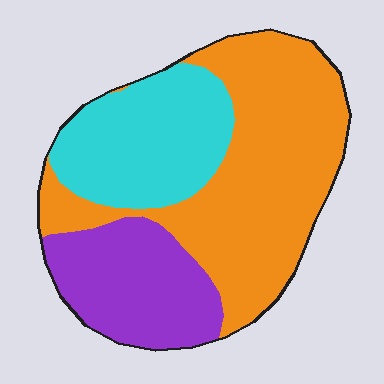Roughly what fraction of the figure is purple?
Purple covers roughly 25% of the figure.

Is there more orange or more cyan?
Orange.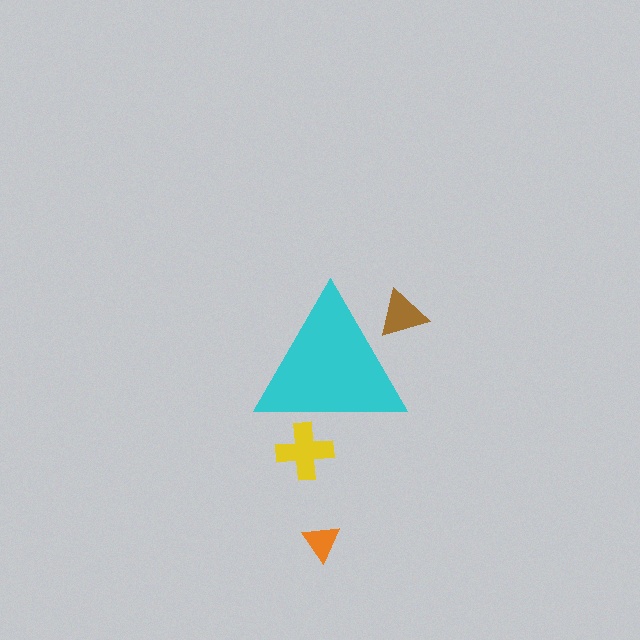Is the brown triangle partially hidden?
Yes, the brown triangle is partially hidden behind the cyan triangle.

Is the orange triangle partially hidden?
No, the orange triangle is fully visible.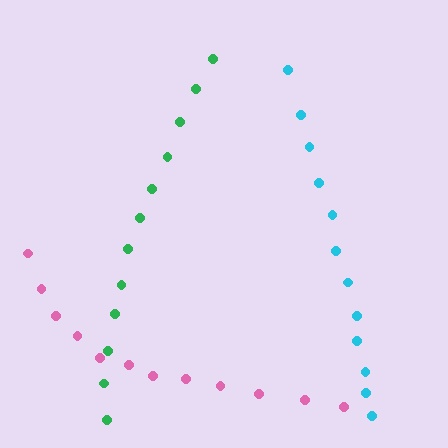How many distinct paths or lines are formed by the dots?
There are 3 distinct paths.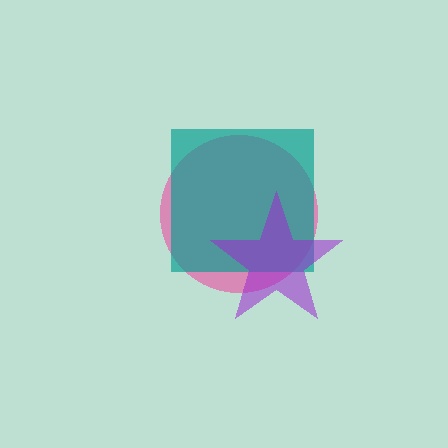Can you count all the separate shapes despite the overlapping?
Yes, there are 3 separate shapes.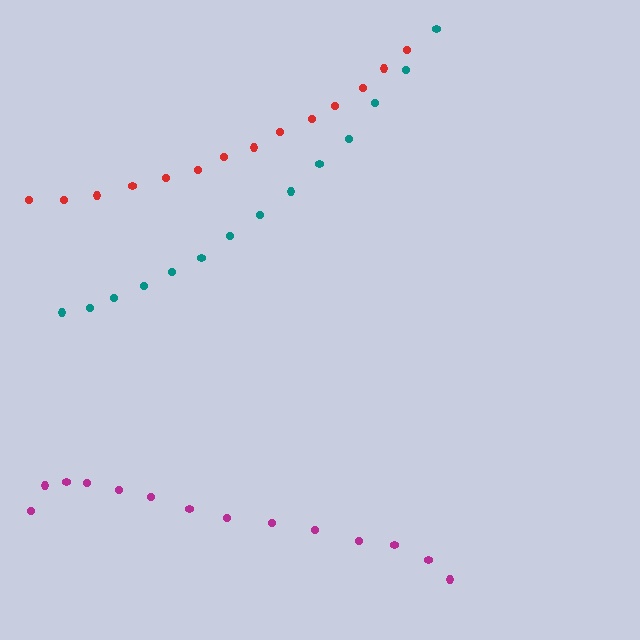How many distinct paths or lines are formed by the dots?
There are 3 distinct paths.